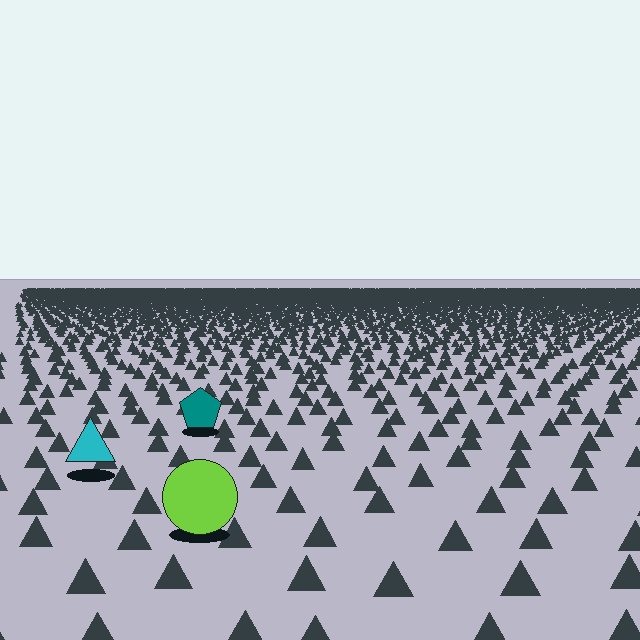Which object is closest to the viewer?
The lime circle is closest. The texture marks near it are larger and more spread out.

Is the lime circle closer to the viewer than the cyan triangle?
Yes. The lime circle is closer — you can tell from the texture gradient: the ground texture is coarser near it.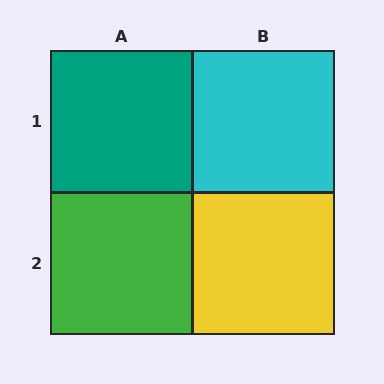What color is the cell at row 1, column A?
Teal.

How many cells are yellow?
1 cell is yellow.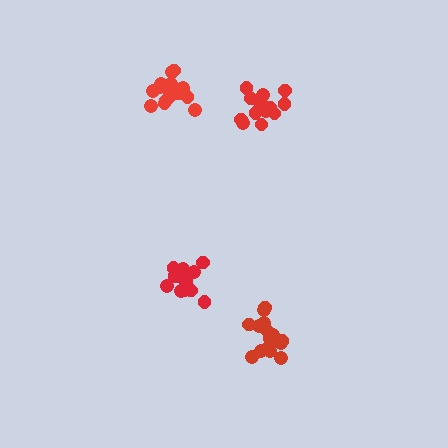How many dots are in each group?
Group 1: 15 dots, Group 2: 14 dots, Group 3: 18 dots, Group 4: 16 dots (63 total).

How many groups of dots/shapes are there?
There are 4 groups.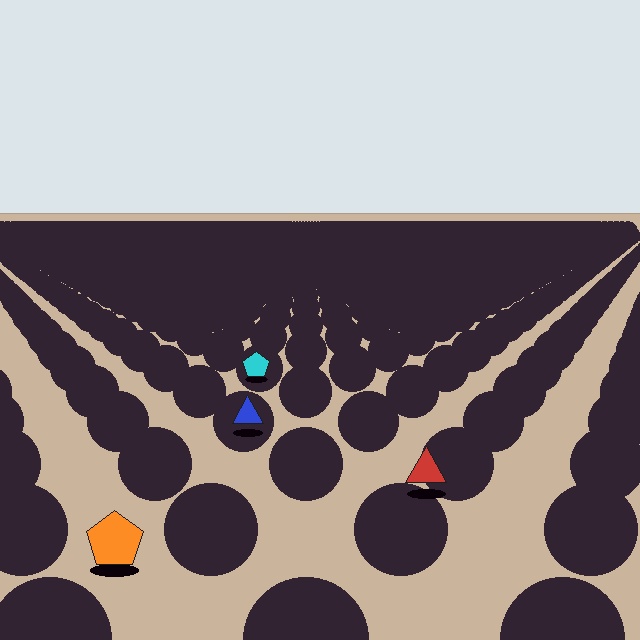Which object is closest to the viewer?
The orange pentagon is closest. The texture marks near it are larger and more spread out.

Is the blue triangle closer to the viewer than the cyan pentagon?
Yes. The blue triangle is closer — you can tell from the texture gradient: the ground texture is coarser near it.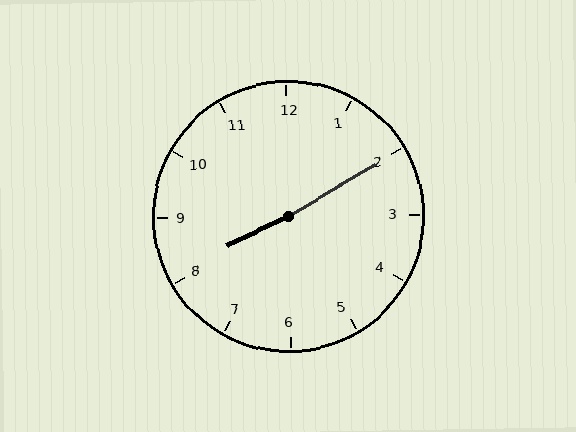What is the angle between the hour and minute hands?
Approximately 175 degrees.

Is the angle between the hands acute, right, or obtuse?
It is obtuse.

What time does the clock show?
8:10.